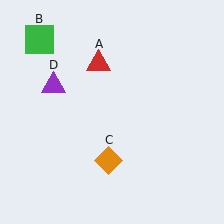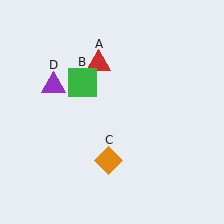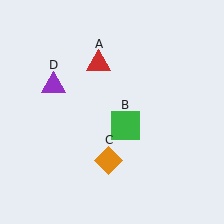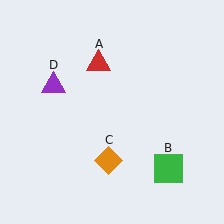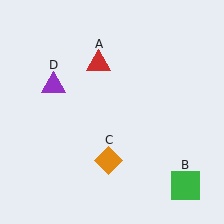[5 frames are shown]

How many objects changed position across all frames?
1 object changed position: green square (object B).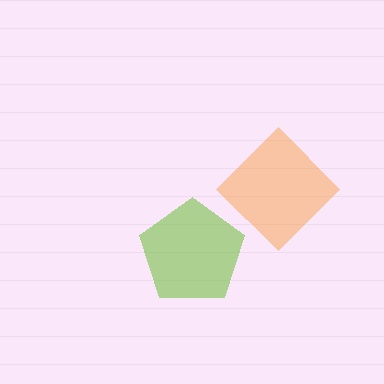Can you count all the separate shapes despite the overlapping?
Yes, there are 2 separate shapes.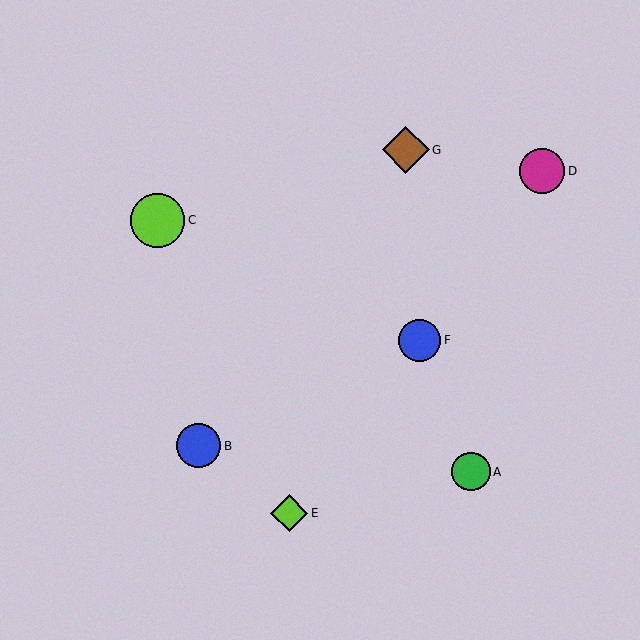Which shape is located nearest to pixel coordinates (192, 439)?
The blue circle (labeled B) at (199, 446) is nearest to that location.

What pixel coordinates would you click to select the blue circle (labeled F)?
Click at (420, 340) to select the blue circle F.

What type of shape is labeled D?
Shape D is a magenta circle.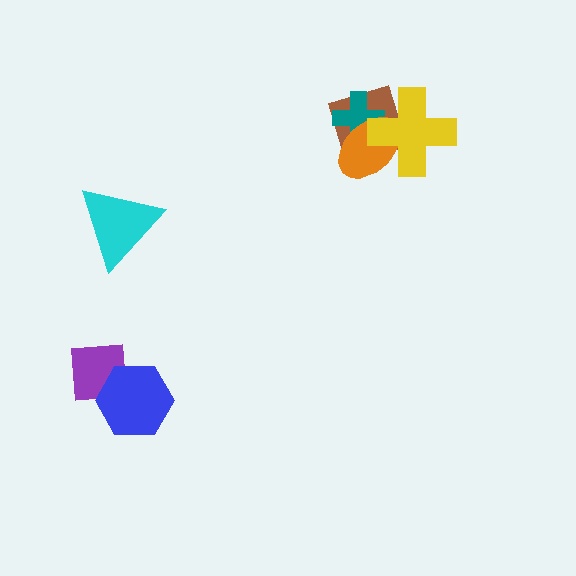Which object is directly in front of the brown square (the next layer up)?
The teal cross is directly in front of the brown square.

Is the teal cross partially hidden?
Yes, it is partially covered by another shape.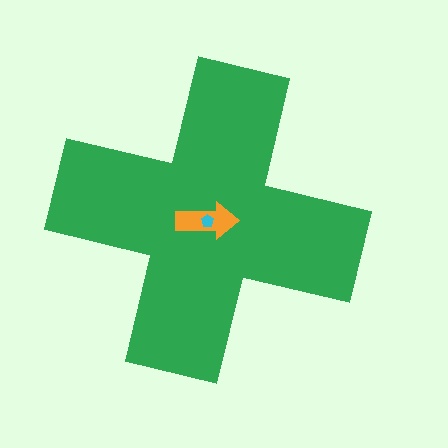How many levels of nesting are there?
3.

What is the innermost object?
The cyan pentagon.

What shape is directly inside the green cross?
The orange arrow.